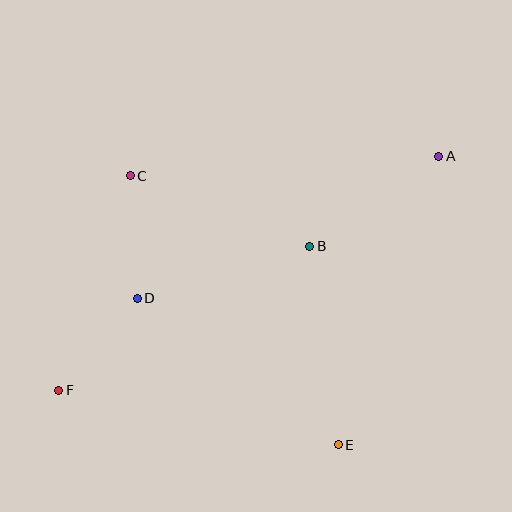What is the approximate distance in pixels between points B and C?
The distance between B and C is approximately 193 pixels.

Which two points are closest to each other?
Points D and F are closest to each other.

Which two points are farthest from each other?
Points A and F are farthest from each other.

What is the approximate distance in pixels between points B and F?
The distance between B and F is approximately 289 pixels.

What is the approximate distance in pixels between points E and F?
The distance between E and F is approximately 285 pixels.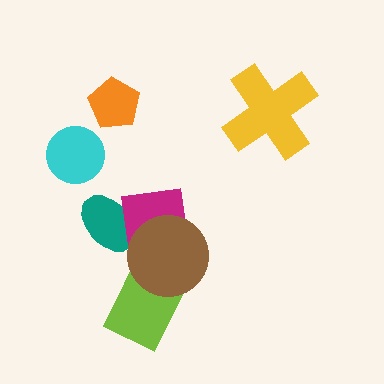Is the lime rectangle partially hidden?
Yes, it is partially covered by another shape.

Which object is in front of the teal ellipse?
The magenta rectangle is in front of the teal ellipse.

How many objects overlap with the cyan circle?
0 objects overlap with the cyan circle.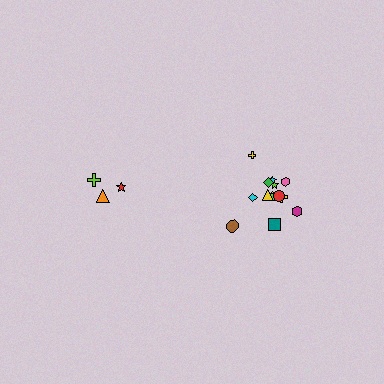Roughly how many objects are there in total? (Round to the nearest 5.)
Roughly 20 objects in total.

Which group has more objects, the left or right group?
The right group.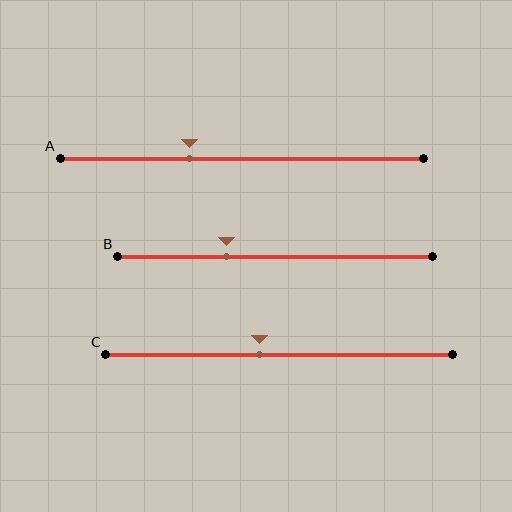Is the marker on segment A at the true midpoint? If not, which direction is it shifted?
No, the marker on segment A is shifted to the left by about 14% of the segment length.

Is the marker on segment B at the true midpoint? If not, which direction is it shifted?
No, the marker on segment B is shifted to the left by about 16% of the segment length.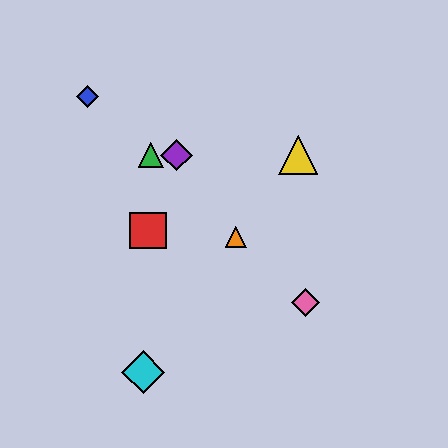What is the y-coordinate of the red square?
The red square is at y≈230.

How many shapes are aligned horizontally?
3 shapes (the green triangle, the yellow triangle, the purple diamond) are aligned horizontally.